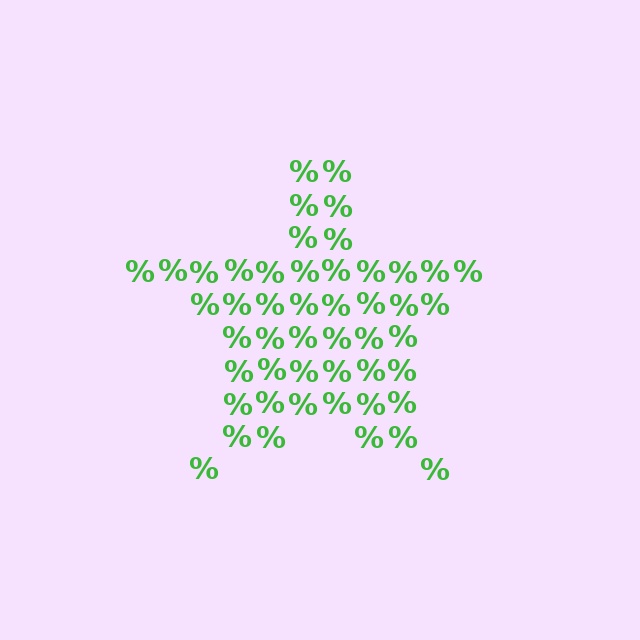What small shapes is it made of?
It is made of small percent signs.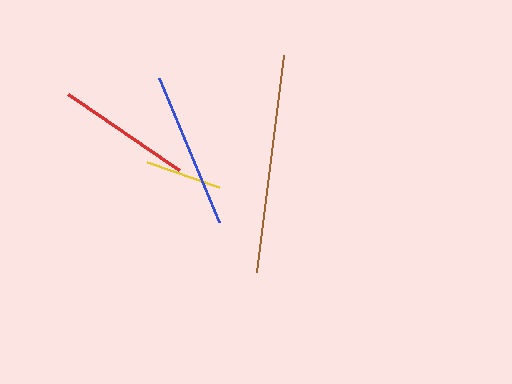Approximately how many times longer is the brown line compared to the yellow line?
The brown line is approximately 2.9 times the length of the yellow line.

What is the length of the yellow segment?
The yellow segment is approximately 77 pixels long.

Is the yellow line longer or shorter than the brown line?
The brown line is longer than the yellow line.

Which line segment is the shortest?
The yellow line is the shortest at approximately 77 pixels.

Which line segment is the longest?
The brown line is the longest at approximately 219 pixels.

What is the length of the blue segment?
The blue segment is approximately 157 pixels long.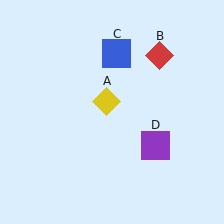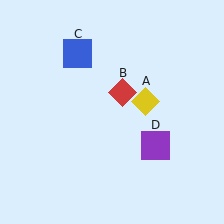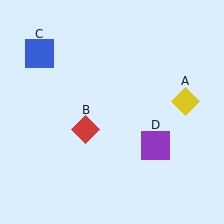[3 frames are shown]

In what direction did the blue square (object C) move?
The blue square (object C) moved left.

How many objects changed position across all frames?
3 objects changed position: yellow diamond (object A), red diamond (object B), blue square (object C).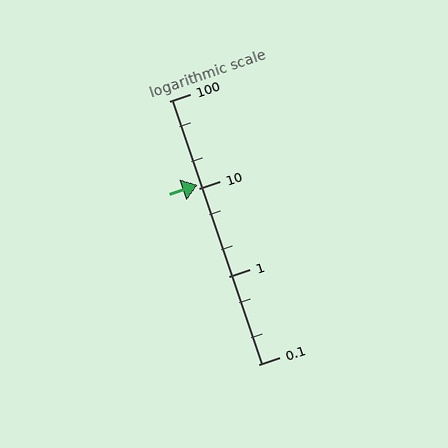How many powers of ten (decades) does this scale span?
The scale spans 3 decades, from 0.1 to 100.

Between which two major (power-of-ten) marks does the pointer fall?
The pointer is between 10 and 100.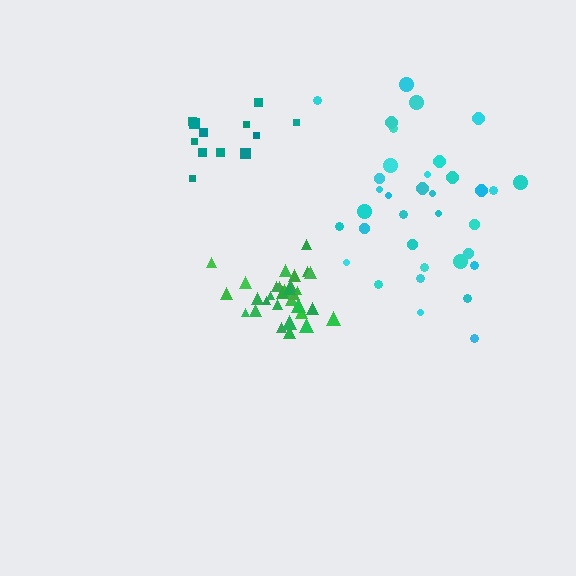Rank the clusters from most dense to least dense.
green, teal, cyan.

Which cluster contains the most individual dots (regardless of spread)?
Cyan (35).